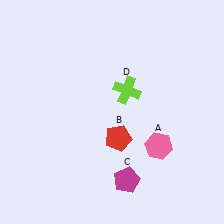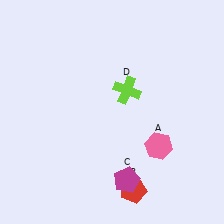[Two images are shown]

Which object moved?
The red pentagon (B) moved down.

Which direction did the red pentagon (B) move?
The red pentagon (B) moved down.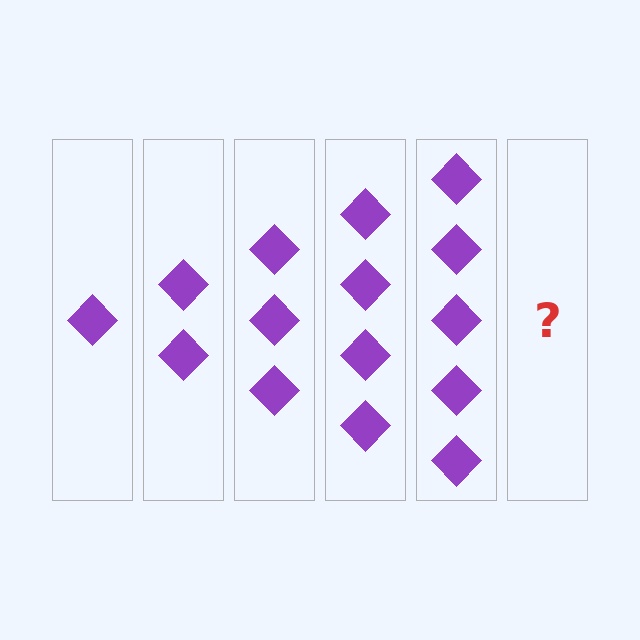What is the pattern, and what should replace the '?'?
The pattern is that each step adds one more diamond. The '?' should be 6 diamonds.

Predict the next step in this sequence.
The next step is 6 diamonds.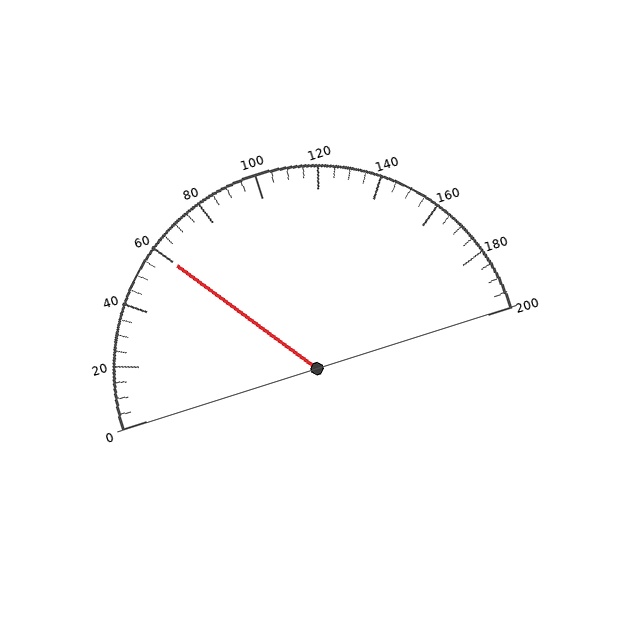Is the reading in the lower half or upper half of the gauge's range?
The reading is in the lower half of the range (0 to 200).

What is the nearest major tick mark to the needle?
The nearest major tick mark is 60.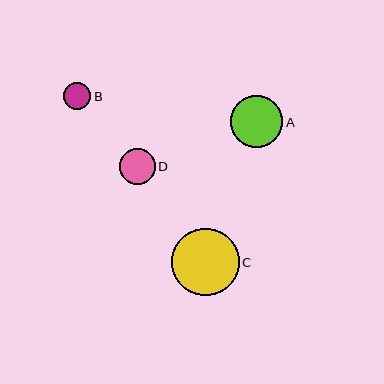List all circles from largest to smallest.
From largest to smallest: C, A, D, B.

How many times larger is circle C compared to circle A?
Circle C is approximately 1.3 times the size of circle A.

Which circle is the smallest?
Circle B is the smallest with a size of approximately 27 pixels.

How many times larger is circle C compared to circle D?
Circle C is approximately 1.9 times the size of circle D.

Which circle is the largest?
Circle C is the largest with a size of approximately 68 pixels.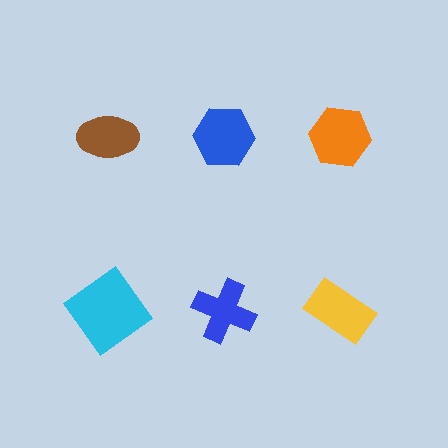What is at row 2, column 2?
A blue cross.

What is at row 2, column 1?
A cyan diamond.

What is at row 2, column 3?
A yellow rectangle.